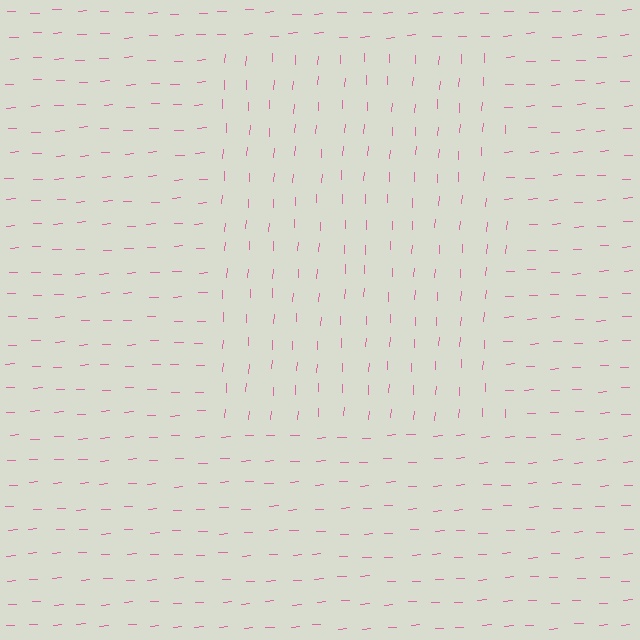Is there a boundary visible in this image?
Yes, there is a texture boundary formed by a change in line orientation.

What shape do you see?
I see a rectangle.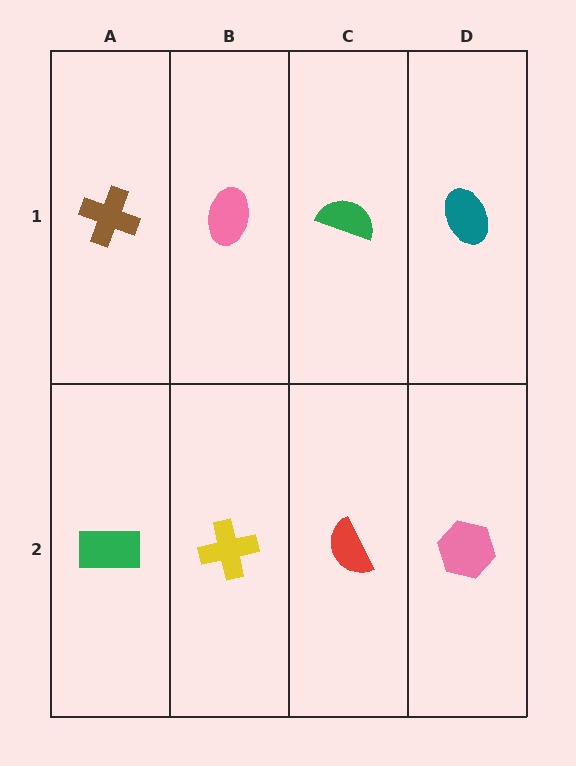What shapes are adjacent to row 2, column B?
A pink ellipse (row 1, column B), a green rectangle (row 2, column A), a red semicircle (row 2, column C).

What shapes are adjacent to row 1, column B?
A yellow cross (row 2, column B), a brown cross (row 1, column A), a green semicircle (row 1, column C).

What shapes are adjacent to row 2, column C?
A green semicircle (row 1, column C), a yellow cross (row 2, column B), a pink hexagon (row 2, column D).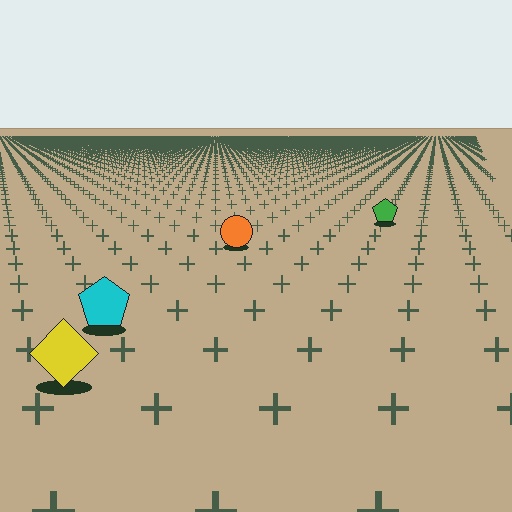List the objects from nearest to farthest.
From nearest to farthest: the yellow diamond, the cyan pentagon, the orange circle, the green pentagon.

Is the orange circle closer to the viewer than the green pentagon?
Yes. The orange circle is closer — you can tell from the texture gradient: the ground texture is coarser near it.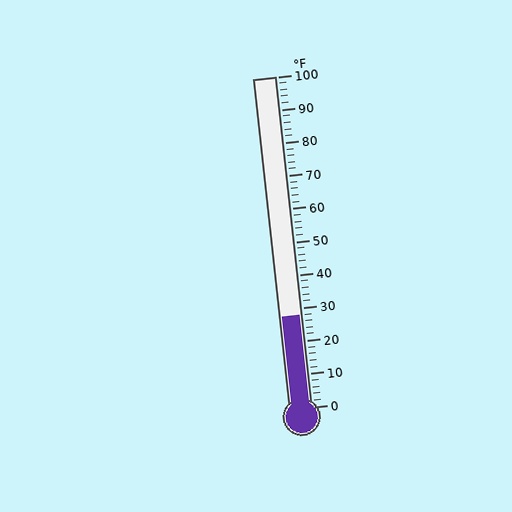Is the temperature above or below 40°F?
The temperature is below 40°F.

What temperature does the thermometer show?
The thermometer shows approximately 28°F.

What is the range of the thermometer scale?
The thermometer scale ranges from 0°F to 100°F.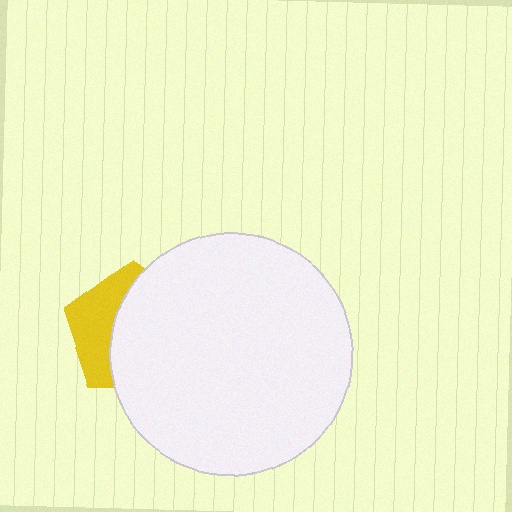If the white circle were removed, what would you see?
You would see the complete yellow pentagon.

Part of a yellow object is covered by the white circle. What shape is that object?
It is a pentagon.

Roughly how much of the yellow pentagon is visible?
A small part of it is visible (roughly 37%).